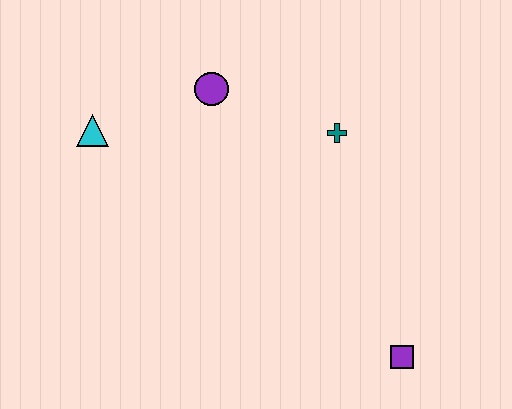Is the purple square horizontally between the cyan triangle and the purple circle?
No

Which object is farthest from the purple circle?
The purple square is farthest from the purple circle.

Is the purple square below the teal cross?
Yes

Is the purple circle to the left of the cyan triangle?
No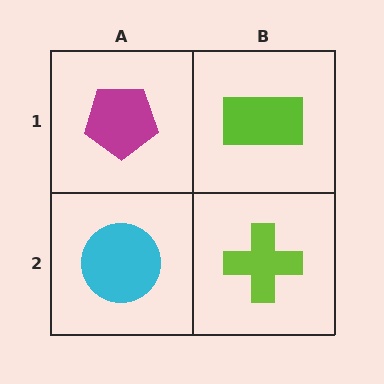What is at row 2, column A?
A cyan circle.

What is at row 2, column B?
A lime cross.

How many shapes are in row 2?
2 shapes.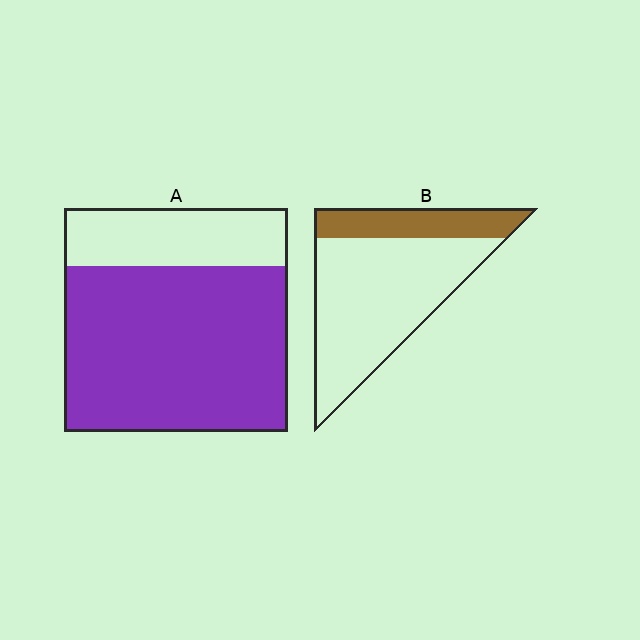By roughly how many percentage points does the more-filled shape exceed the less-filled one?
By roughly 50 percentage points (A over B).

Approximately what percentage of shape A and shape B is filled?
A is approximately 75% and B is approximately 25%.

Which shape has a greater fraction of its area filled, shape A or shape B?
Shape A.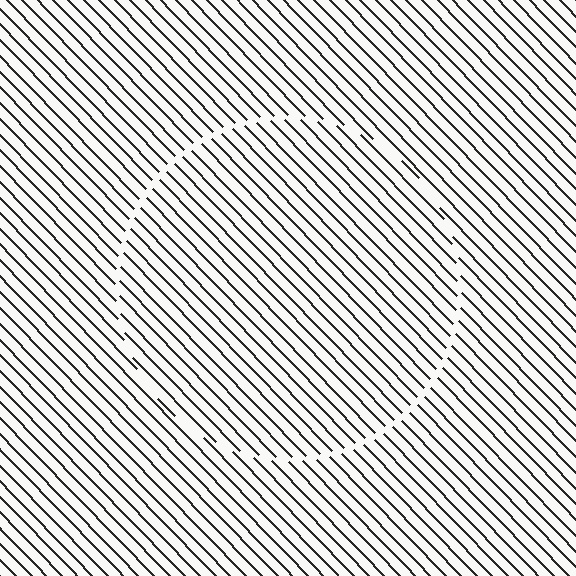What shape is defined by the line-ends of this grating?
An illusory circle. The interior of the shape contains the same grating, shifted by half a period — the contour is defined by the phase discontinuity where line-ends from the inner and outer gratings abut.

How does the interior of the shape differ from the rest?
The interior of the shape contains the same grating, shifted by half a period — the contour is defined by the phase discontinuity where line-ends from the inner and outer gratings abut.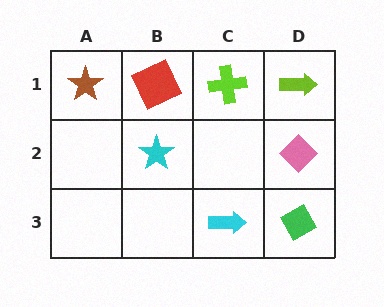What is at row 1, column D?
A lime arrow.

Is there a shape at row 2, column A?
No, that cell is empty.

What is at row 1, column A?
A brown star.